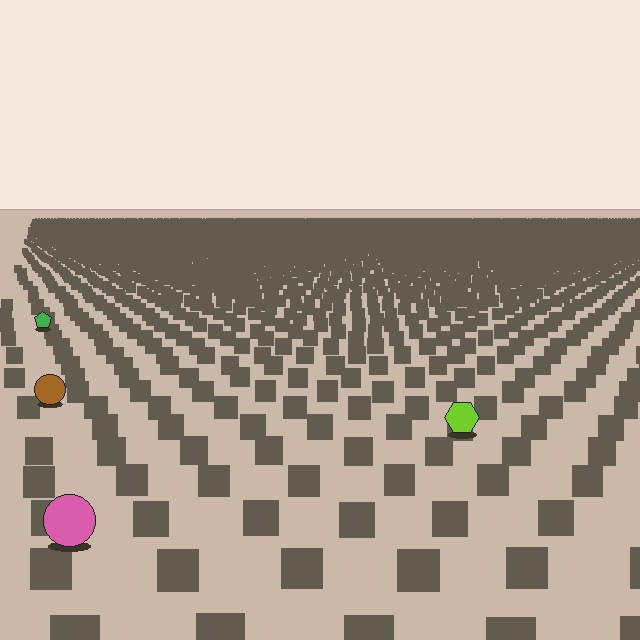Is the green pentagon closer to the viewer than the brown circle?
No. The brown circle is closer — you can tell from the texture gradient: the ground texture is coarser near it.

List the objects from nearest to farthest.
From nearest to farthest: the pink circle, the lime hexagon, the brown circle, the green pentagon.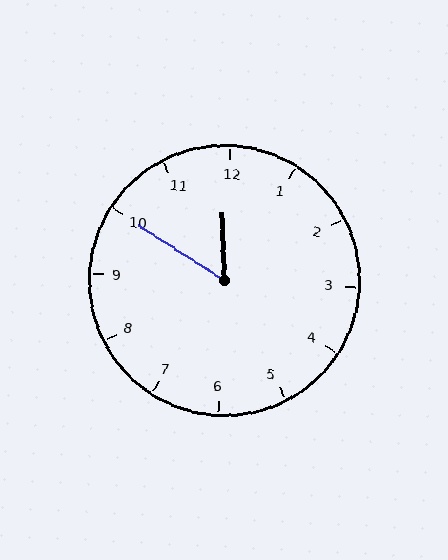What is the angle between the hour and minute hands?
Approximately 55 degrees.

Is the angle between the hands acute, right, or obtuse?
It is acute.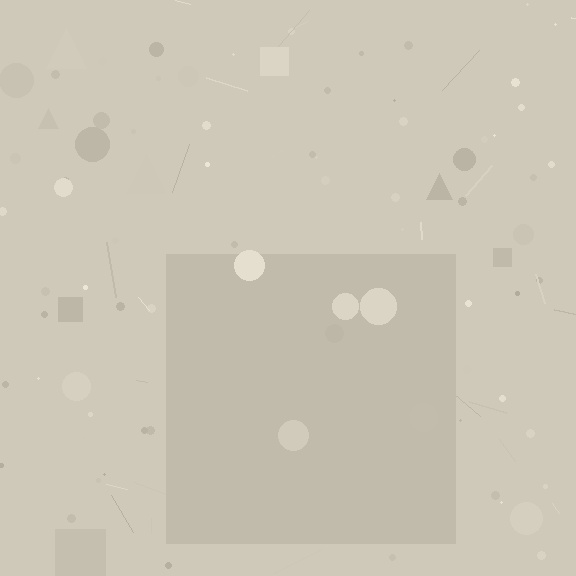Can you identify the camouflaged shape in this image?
The camouflaged shape is a square.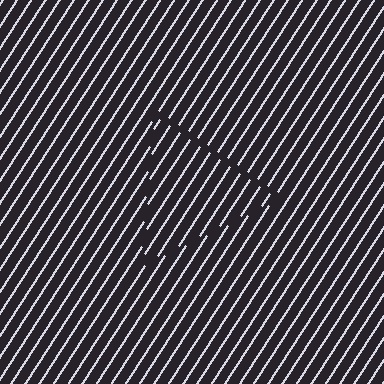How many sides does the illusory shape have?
3 sides — the line-ends trace a triangle.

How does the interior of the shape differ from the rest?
The interior of the shape contains the same grating, shifted by half a period — the contour is defined by the phase discontinuity where line-ends from the inner and outer gratings abut.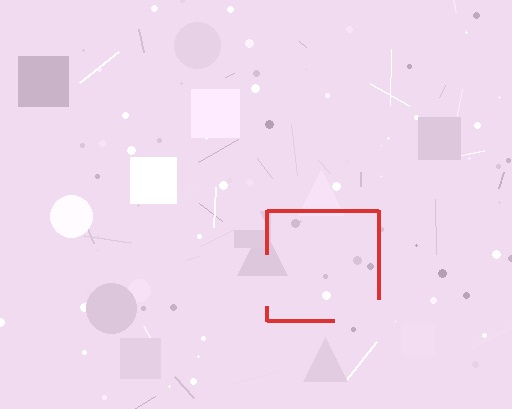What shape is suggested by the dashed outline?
The dashed outline suggests a square.